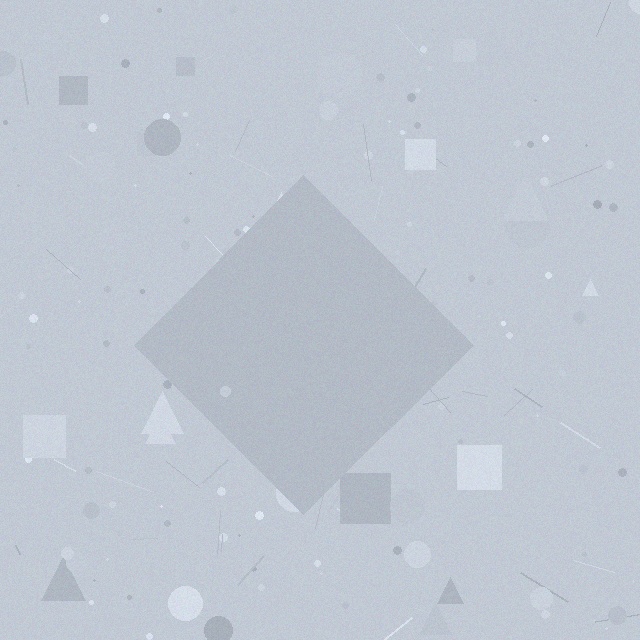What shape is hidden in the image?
A diamond is hidden in the image.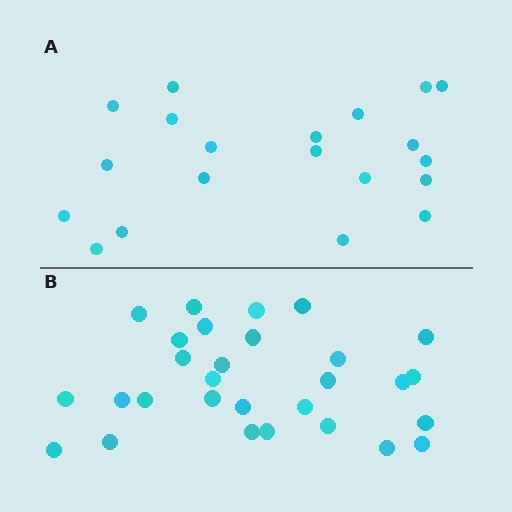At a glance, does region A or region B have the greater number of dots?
Region B (the bottom region) has more dots.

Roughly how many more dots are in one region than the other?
Region B has roughly 8 or so more dots than region A.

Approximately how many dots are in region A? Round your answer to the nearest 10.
About 20 dots.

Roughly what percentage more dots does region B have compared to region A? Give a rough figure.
About 45% more.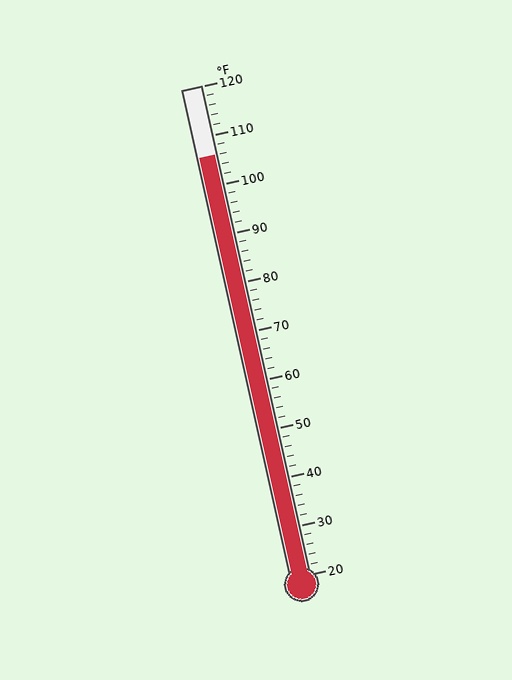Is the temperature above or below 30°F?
The temperature is above 30°F.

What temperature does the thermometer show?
The thermometer shows approximately 106°F.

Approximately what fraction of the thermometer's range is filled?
The thermometer is filled to approximately 85% of its range.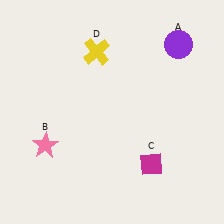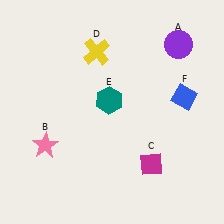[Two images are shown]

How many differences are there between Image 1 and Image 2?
There are 2 differences between the two images.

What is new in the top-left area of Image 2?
A teal hexagon (E) was added in the top-left area of Image 2.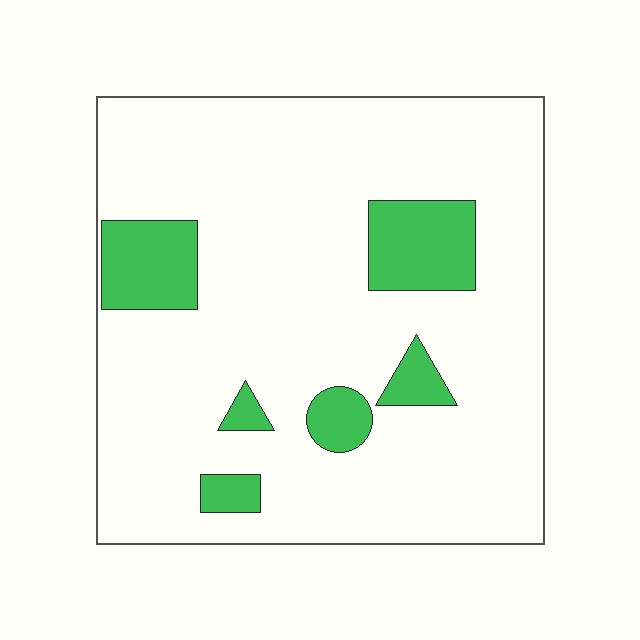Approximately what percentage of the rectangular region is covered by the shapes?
Approximately 15%.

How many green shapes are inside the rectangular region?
6.